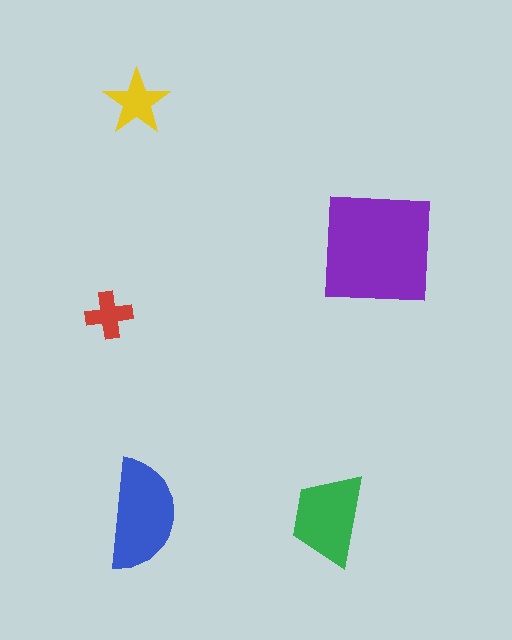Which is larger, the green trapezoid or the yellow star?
The green trapezoid.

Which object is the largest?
The purple square.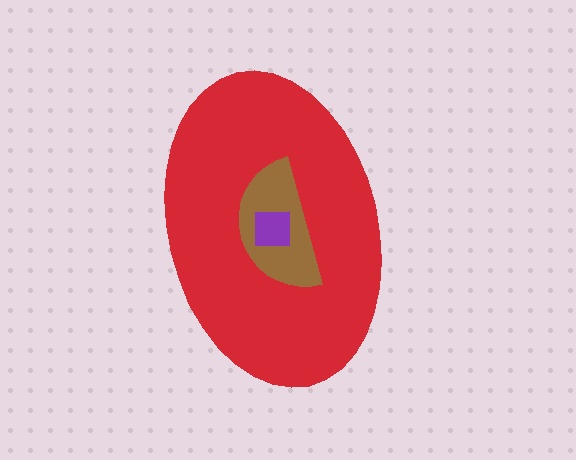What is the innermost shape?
The purple square.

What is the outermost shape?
The red ellipse.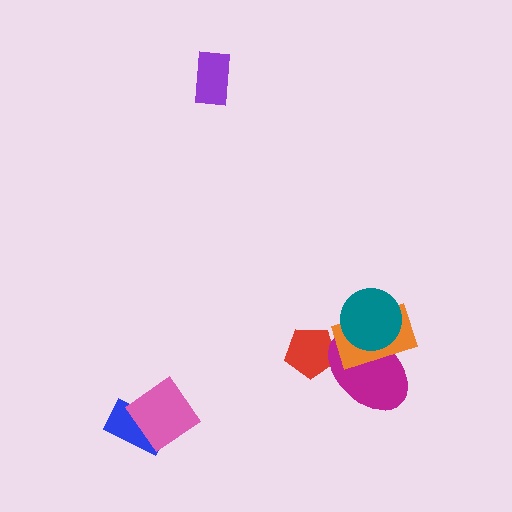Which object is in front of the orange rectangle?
The teal circle is in front of the orange rectangle.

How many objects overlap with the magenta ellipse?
3 objects overlap with the magenta ellipse.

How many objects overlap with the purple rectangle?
0 objects overlap with the purple rectangle.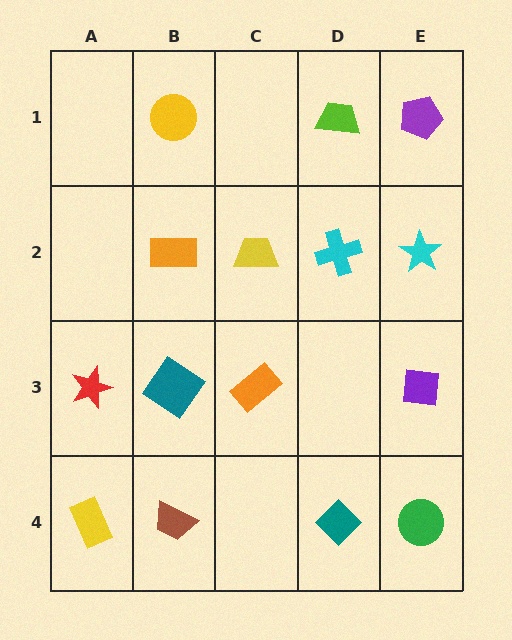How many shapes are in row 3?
4 shapes.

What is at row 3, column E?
A purple square.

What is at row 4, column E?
A green circle.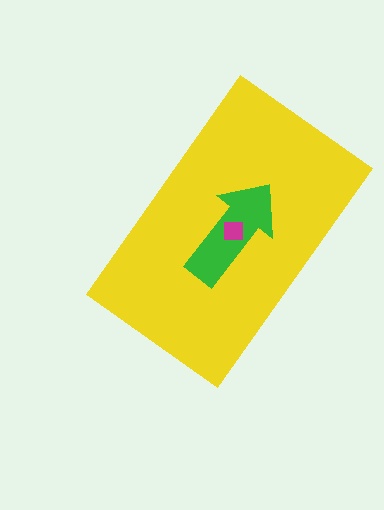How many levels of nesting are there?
3.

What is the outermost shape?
The yellow rectangle.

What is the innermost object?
The magenta square.